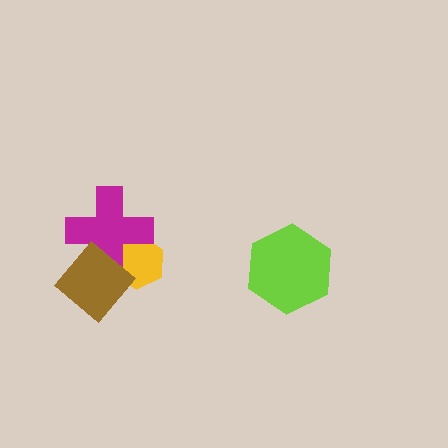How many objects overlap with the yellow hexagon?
2 objects overlap with the yellow hexagon.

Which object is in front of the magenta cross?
The brown diamond is in front of the magenta cross.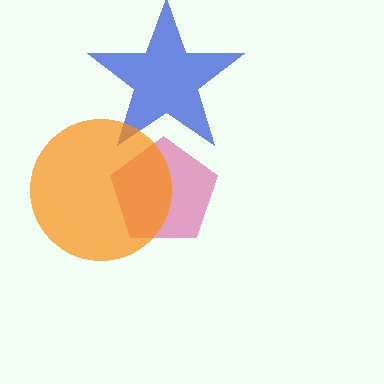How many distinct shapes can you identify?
There are 3 distinct shapes: a magenta pentagon, a blue star, an orange circle.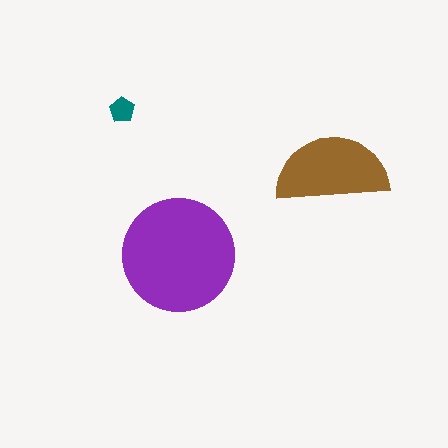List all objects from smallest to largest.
The teal pentagon, the brown semicircle, the purple circle.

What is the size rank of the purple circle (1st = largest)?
1st.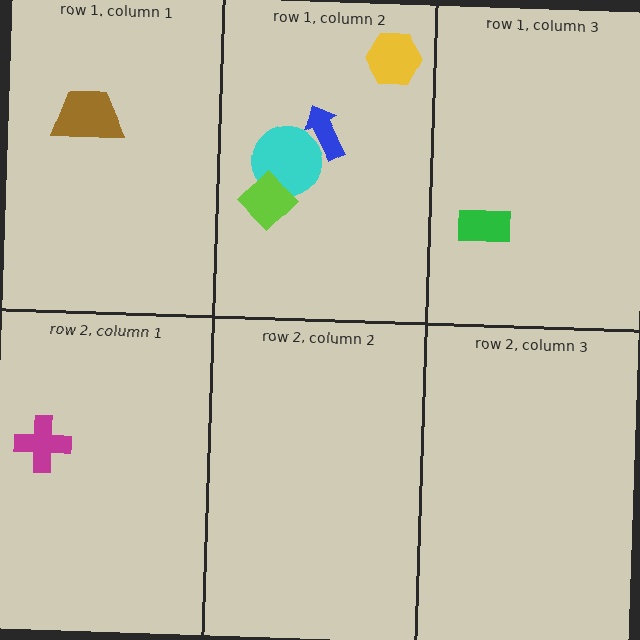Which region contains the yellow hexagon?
The row 1, column 2 region.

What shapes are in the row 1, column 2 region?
The yellow hexagon, the blue arrow, the cyan circle, the lime diamond.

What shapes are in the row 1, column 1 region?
The brown trapezoid.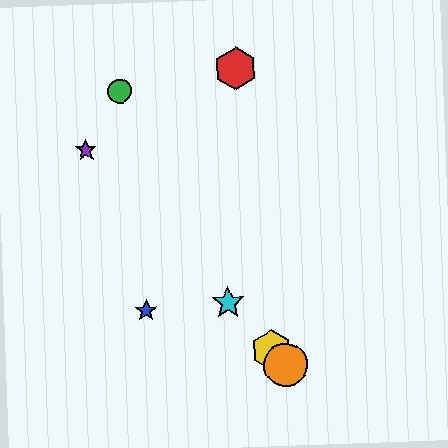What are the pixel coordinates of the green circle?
The green circle is at (120, 91).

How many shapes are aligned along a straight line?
4 shapes (the yellow hexagon, the purple star, the orange circle, the cyan star) are aligned along a straight line.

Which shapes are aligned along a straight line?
The yellow hexagon, the purple star, the orange circle, the cyan star are aligned along a straight line.